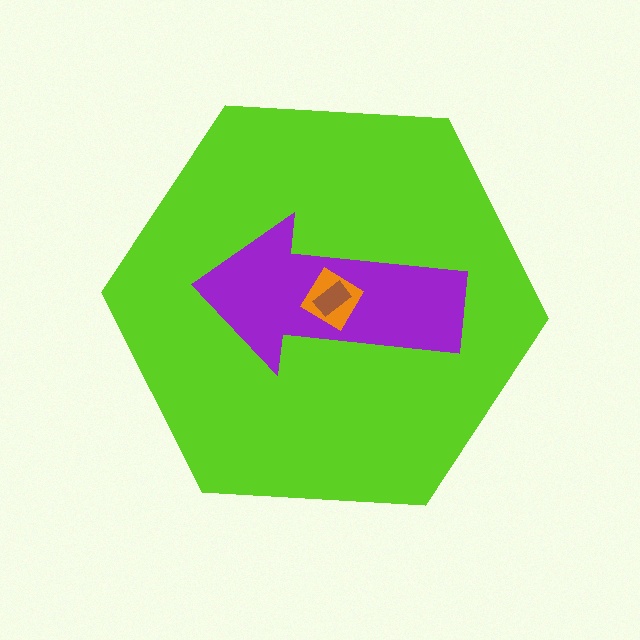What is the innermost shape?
The brown rectangle.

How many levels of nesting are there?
4.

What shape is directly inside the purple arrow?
The orange diamond.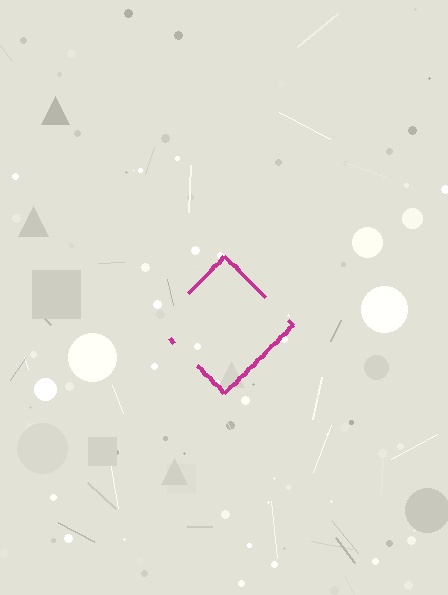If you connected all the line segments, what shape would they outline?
They would outline a diamond.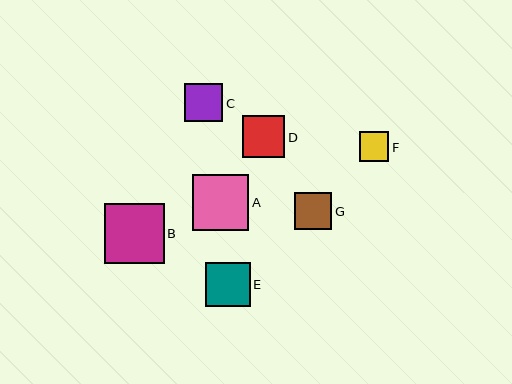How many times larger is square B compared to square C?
Square B is approximately 1.6 times the size of square C.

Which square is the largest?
Square B is the largest with a size of approximately 60 pixels.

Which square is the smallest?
Square F is the smallest with a size of approximately 30 pixels.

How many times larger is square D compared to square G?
Square D is approximately 1.1 times the size of square G.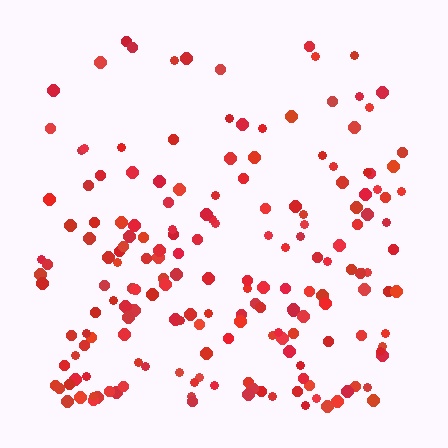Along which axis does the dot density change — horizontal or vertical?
Vertical.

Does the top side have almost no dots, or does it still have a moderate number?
Still a moderate number, just noticeably fewer than the bottom.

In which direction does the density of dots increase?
From top to bottom, with the bottom side densest.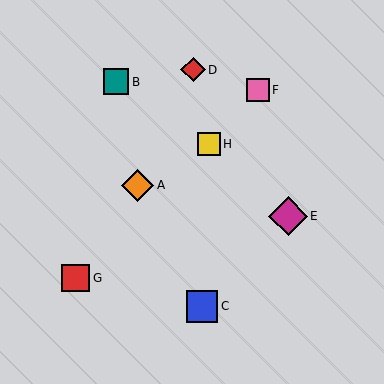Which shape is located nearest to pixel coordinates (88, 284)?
The red square (labeled G) at (76, 278) is nearest to that location.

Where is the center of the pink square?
The center of the pink square is at (258, 90).